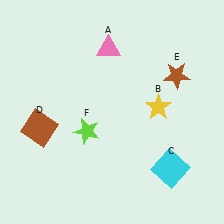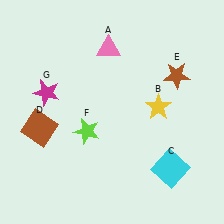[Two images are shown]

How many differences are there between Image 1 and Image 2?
There is 1 difference between the two images.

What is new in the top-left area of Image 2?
A magenta star (G) was added in the top-left area of Image 2.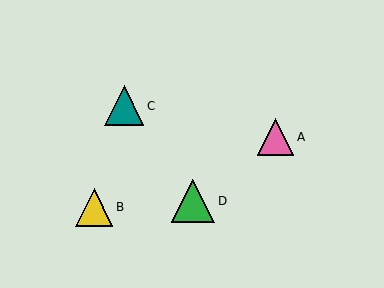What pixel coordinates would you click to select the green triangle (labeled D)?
Click at (193, 201) to select the green triangle D.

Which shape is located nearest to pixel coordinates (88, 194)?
The yellow triangle (labeled B) at (94, 207) is nearest to that location.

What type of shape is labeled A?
Shape A is a pink triangle.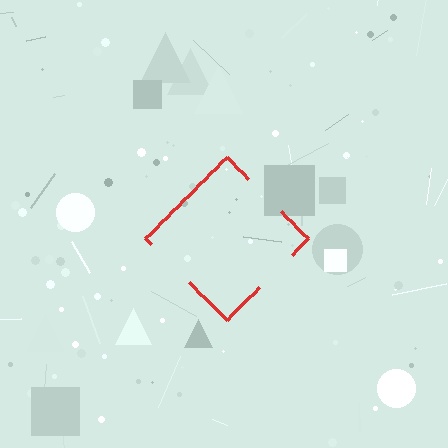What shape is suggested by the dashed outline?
The dashed outline suggests a diamond.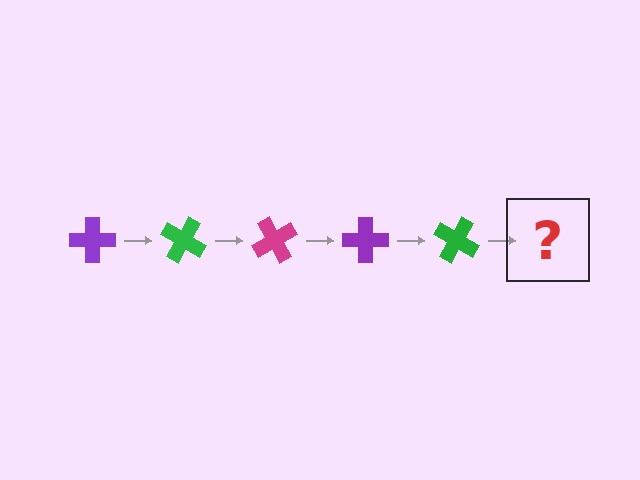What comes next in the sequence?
The next element should be a magenta cross, rotated 150 degrees from the start.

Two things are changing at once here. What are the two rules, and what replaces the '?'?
The two rules are that it rotates 30 degrees each step and the color cycles through purple, green, and magenta. The '?' should be a magenta cross, rotated 150 degrees from the start.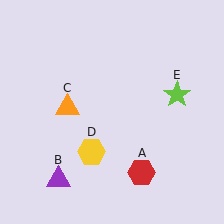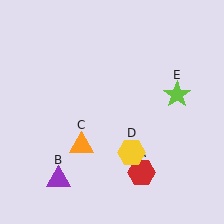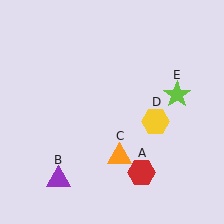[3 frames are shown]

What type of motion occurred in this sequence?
The orange triangle (object C), yellow hexagon (object D) rotated counterclockwise around the center of the scene.